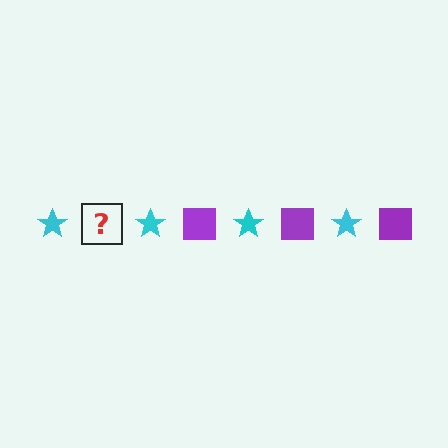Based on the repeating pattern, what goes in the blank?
The blank should be a purple square.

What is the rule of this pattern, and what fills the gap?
The rule is that the pattern alternates between cyan star and purple square. The gap should be filled with a purple square.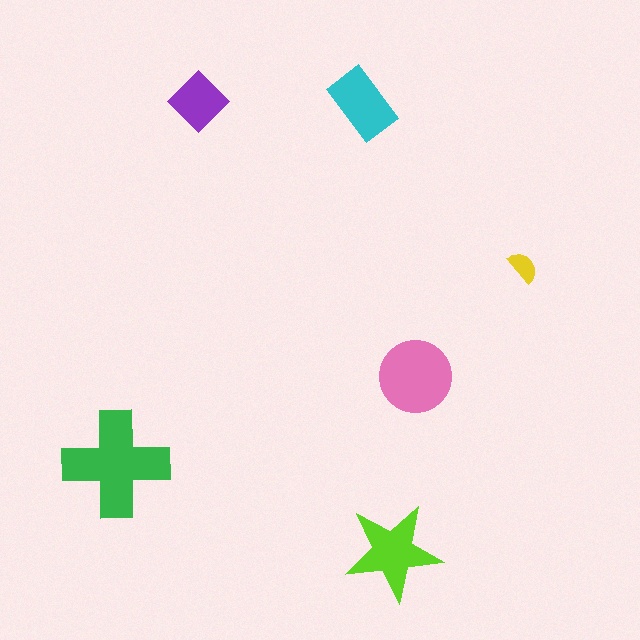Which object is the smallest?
The yellow semicircle.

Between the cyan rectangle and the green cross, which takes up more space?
The green cross.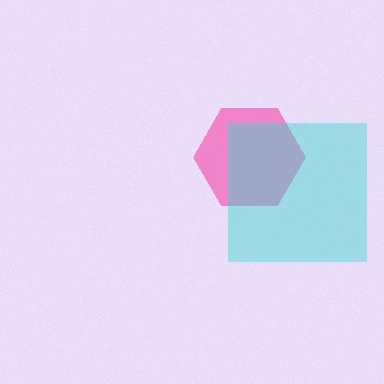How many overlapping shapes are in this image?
There are 2 overlapping shapes in the image.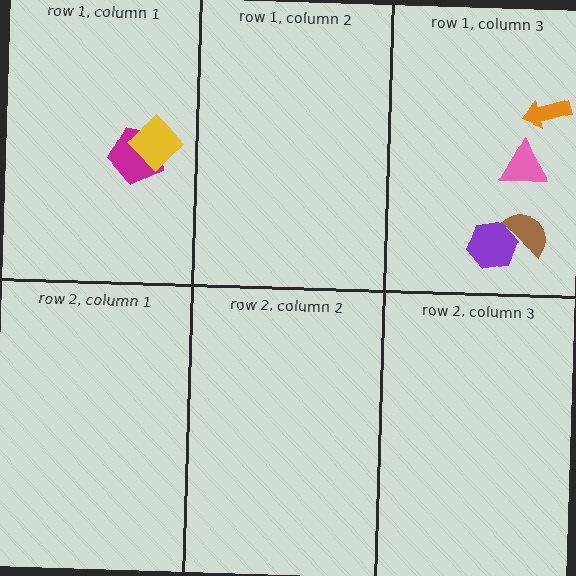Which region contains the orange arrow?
The row 1, column 3 region.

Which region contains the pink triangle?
The row 1, column 3 region.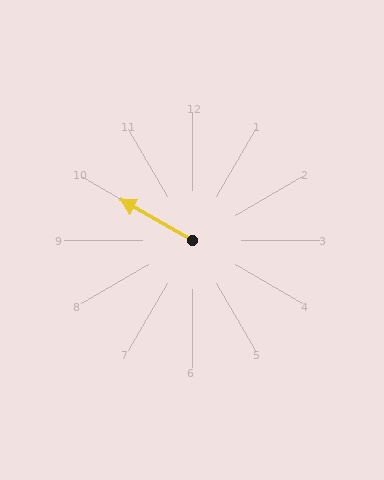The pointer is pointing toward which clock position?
Roughly 10 o'clock.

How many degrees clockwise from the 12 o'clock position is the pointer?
Approximately 299 degrees.